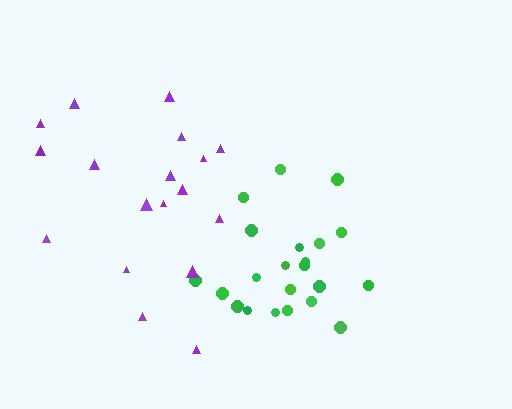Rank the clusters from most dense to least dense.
green, purple.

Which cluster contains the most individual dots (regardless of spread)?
Green (22).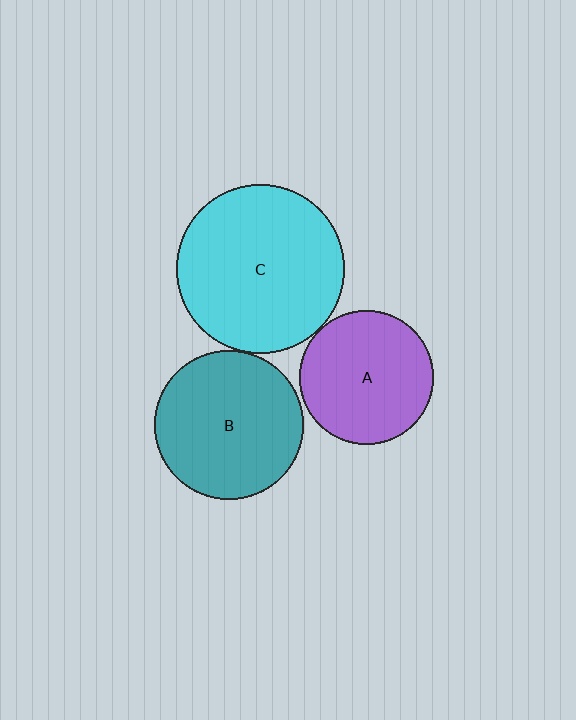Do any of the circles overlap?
No, none of the circles overlap.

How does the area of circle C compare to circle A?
Approximately 1.6 times.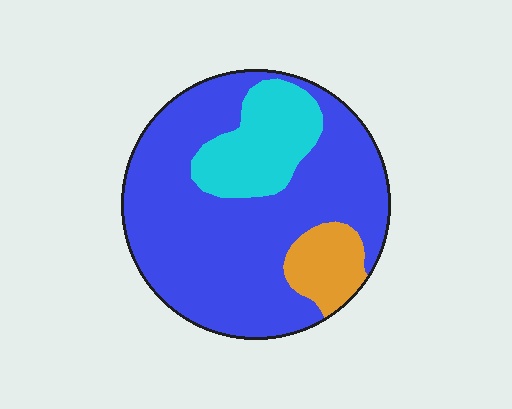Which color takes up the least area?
Orange, at roughly 10%.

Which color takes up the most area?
Blue, at roughly 70%.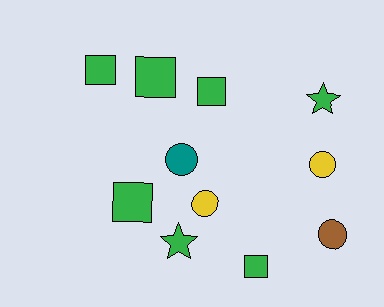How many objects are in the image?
There are 11 objects.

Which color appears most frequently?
Green, with 7 objects.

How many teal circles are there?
There is 1 teal circle.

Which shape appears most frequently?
Square, with 5 objects.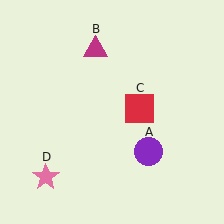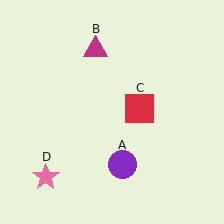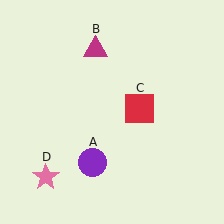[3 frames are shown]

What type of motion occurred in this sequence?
The purple circle (object A) rotated clockwise around the center of the scene.